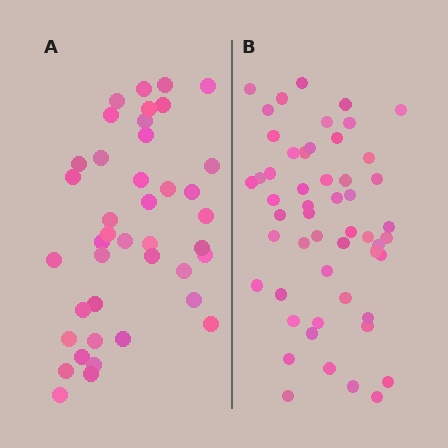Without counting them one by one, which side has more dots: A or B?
Region B (the right region) has more dots.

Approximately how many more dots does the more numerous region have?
Region B has roughly 12 or so more dots than region A.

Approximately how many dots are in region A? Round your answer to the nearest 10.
About 40 dots. (The exact count is 41, which rounds to 40.)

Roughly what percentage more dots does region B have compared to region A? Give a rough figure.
About 30% more.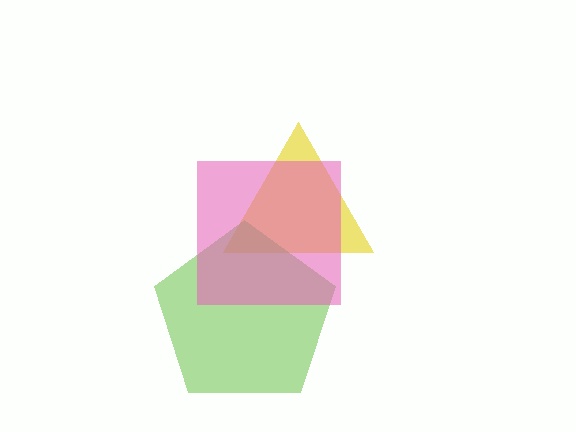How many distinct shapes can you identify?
There are 3 distinct shapes: a yellow triangle, a lime pentagon, a pink square.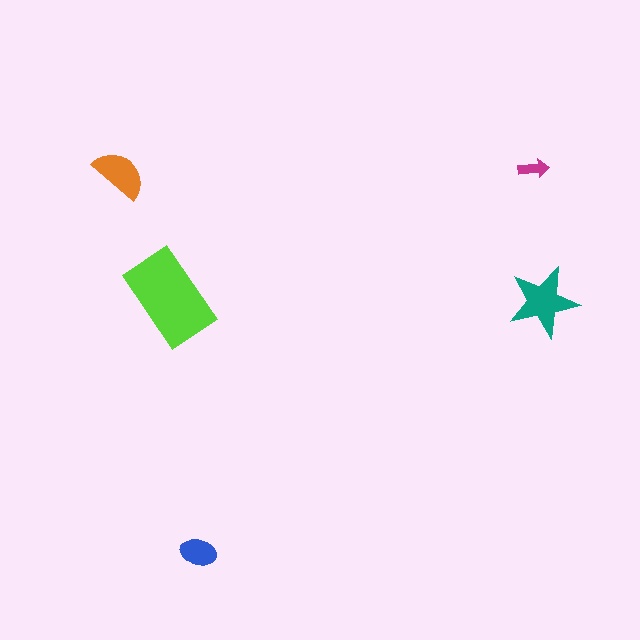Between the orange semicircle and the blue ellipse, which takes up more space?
The orange semicircle.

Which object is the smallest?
The magenta arrow.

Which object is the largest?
The lime rectangle.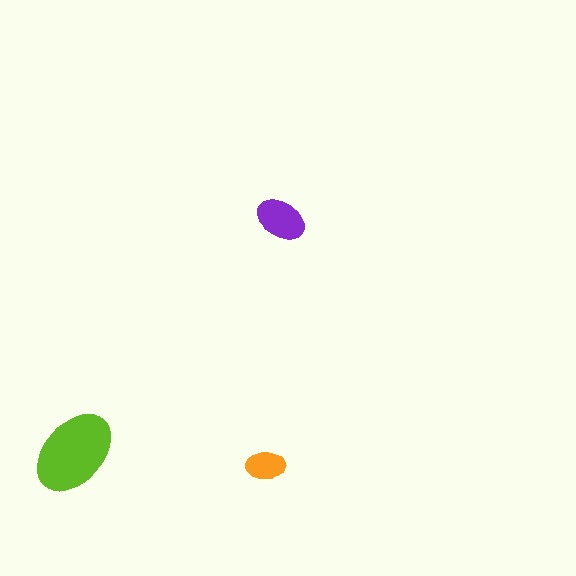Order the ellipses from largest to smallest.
the lime one, the purple one, the orange one.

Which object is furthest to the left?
The lime ellipse is leftmost.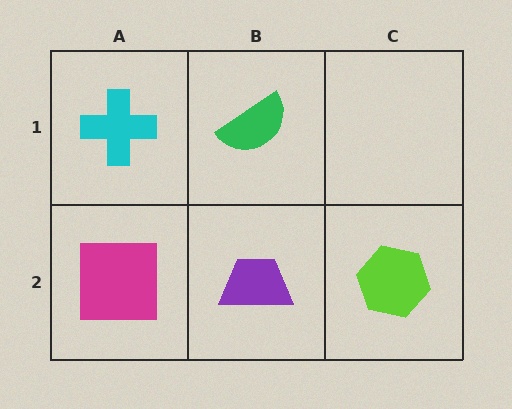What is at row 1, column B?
A green semicircle.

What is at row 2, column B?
A purple trapezoid.